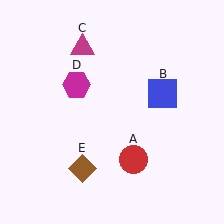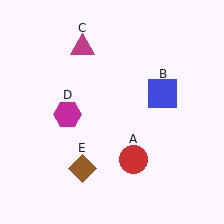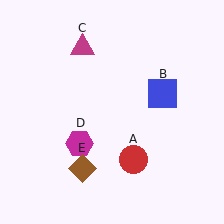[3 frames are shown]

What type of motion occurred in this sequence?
The magenta hexagon (object D) rotated counterclockwise around the center of the scene.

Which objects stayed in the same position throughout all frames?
Red circle (object A) and blue square (object B) and magenta triangle (object C) and brown diamond (object E) remained stationary.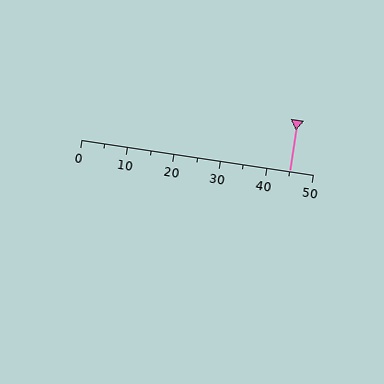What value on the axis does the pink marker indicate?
The marker indicates approximately 45.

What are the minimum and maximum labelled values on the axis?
The axis runs from 0 to 50.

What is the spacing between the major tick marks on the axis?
The major ticks are spaced 10 apart.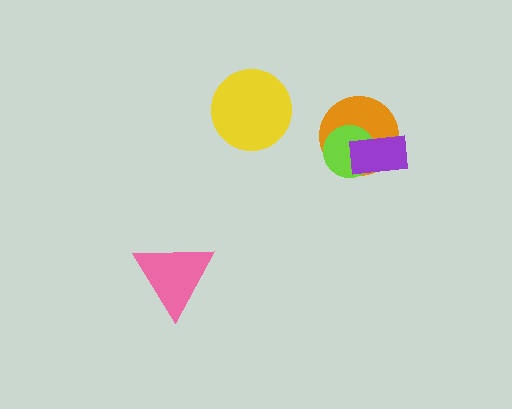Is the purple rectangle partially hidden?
No, no other shape covers it.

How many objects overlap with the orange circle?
2 objects overlap with the orange circle.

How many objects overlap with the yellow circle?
0 objects overlap with the yellow circle.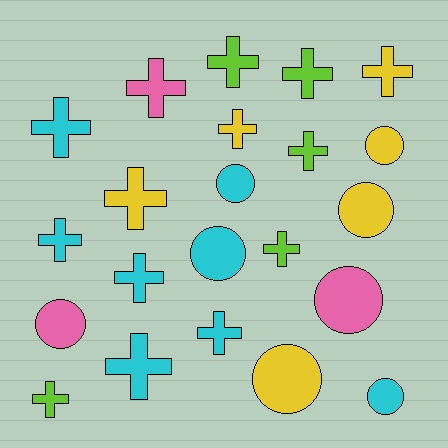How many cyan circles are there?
There are 3 cyan circles.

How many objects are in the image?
There are 22 objects.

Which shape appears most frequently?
Cross, with 14 objects.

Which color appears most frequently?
Cyan, with 8 objects.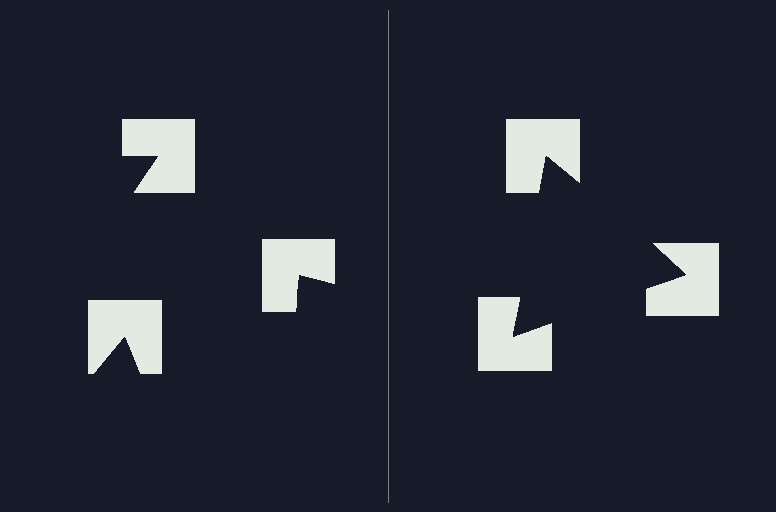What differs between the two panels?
The notched squares are positioned identically on both sides; only the wedge orientations differ. On the right they align to a triangle; on the left they are misaligned.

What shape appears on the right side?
An illusory triangle.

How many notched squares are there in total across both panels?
6 — 3 on each side.